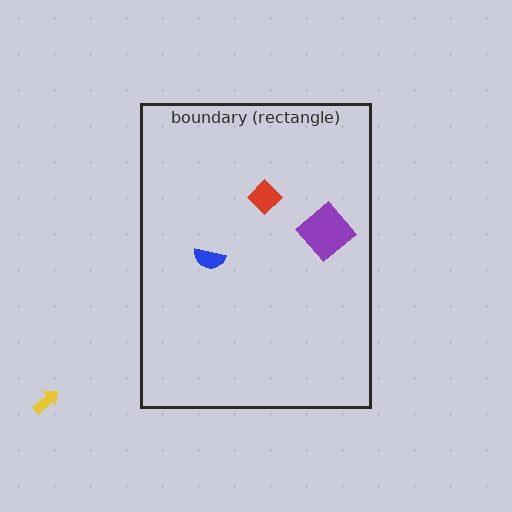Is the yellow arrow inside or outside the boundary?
Outside.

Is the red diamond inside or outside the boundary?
Inside.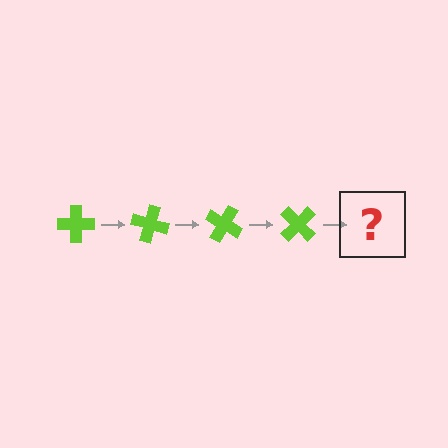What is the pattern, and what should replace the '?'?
The pattern is that the cross rotates 15 degrees each step. The '?' should be a lime cross rotated 60 degrees.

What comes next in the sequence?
The next element should be a lime cross rotated 60 degrees.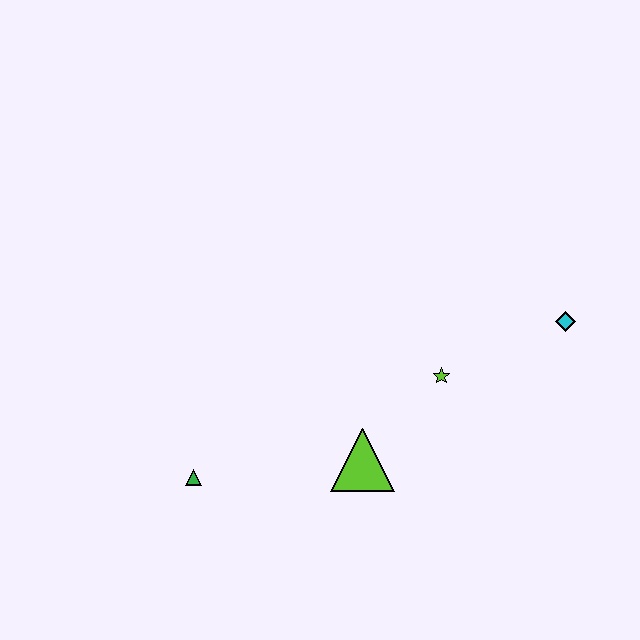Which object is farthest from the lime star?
The green triangle is farthest from the lime star.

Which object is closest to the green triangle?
The lime triangle is closest to the green triangle.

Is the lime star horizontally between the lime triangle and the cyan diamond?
Yes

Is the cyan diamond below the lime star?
No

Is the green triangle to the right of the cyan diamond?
No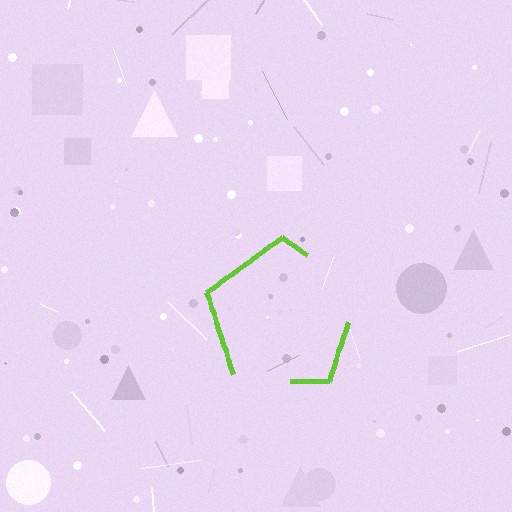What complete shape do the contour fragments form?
The contour fragments form a pentagon.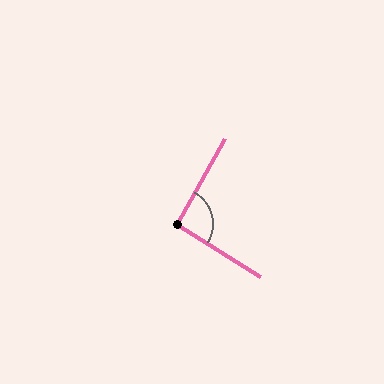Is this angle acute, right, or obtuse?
It is approximately a right angle.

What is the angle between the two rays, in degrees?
Approximately 93 degrees.